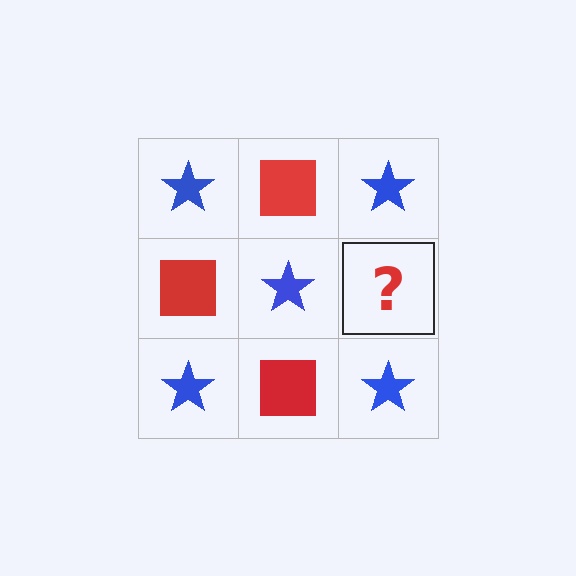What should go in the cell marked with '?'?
The missing cell should contain a red square.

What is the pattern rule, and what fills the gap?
The rule is that it alternates blue star and red square in a checkerboard pattern. The gap should be filled with a red square.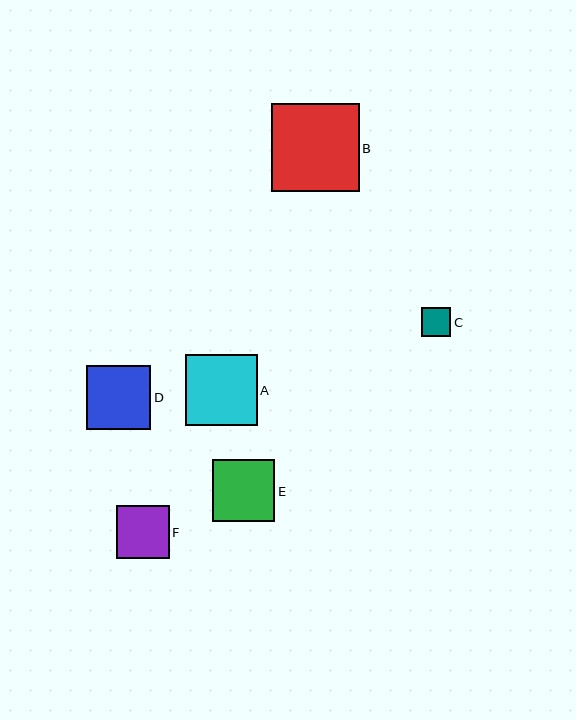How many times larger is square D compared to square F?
Square D is approximately 1.2 times the size of square F.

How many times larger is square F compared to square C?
Square F is approximately 1.8 times the size of square C.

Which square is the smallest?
Square C is the smallest with a size of approximately 29 pixels.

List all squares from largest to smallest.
From largest to smallest: B, A, D, E, F, C.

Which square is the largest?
Square B is the largest with a size of approximately 88 pixels.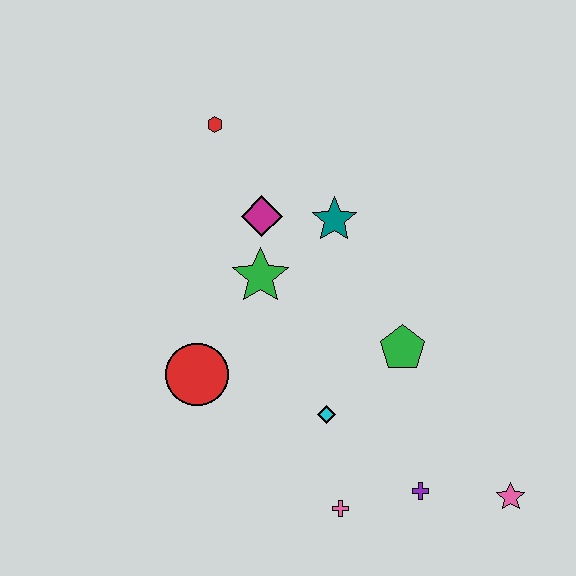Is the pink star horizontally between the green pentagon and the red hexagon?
No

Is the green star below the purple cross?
No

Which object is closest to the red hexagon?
The magenta diamond is closest to the red hexagon.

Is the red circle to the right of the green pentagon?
No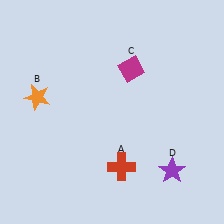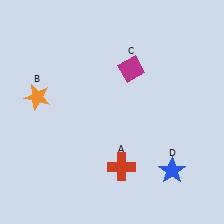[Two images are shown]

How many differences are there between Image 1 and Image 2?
There is 1 difference between the two images.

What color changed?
The star (D) changed from purple in Image 1 to blue in Image 2.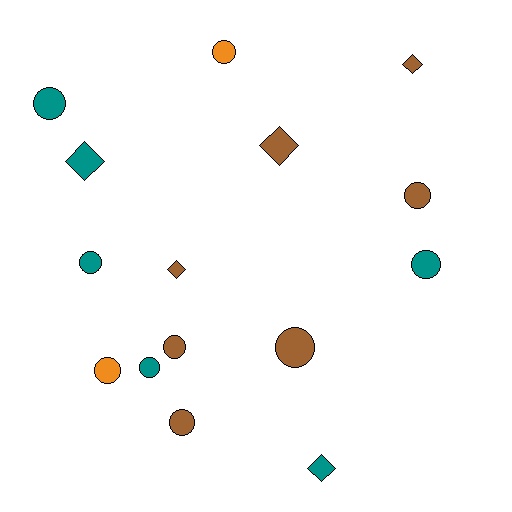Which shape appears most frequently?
Circle, with 10 objects.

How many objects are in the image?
There are 15 objects.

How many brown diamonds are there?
There are 3 brown diamonds.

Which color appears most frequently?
Brown, with 7 objects.